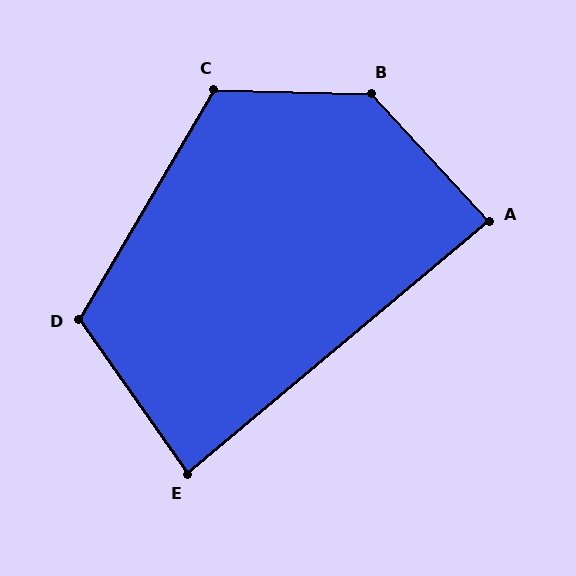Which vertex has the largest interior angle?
B, at approximately 134 degrees.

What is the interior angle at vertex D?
Approximately 114 degrees (obtuse).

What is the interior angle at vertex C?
Approximately 119 degrees (obtuse).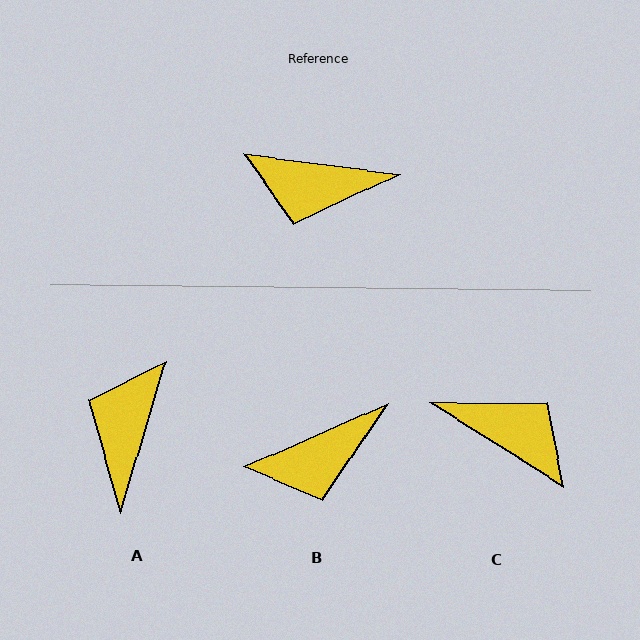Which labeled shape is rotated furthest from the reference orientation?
C, about 155 degrees away.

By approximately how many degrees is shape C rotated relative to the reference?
Approximately 155 degrees counter-clockwise.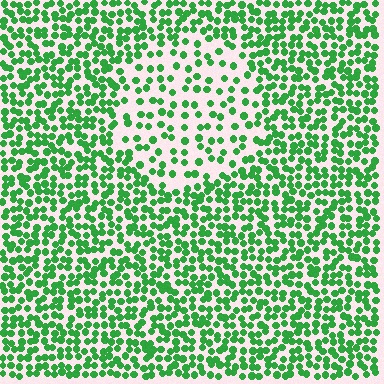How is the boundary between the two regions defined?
The boundary is defined by a change in element density (approximately 2.1x ratio). All elements are the same color, size, and shape.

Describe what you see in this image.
The image contains small green elements arranged at two different densities. A circle-shaped region is visible where the elements are less densely packed than the surrounding area.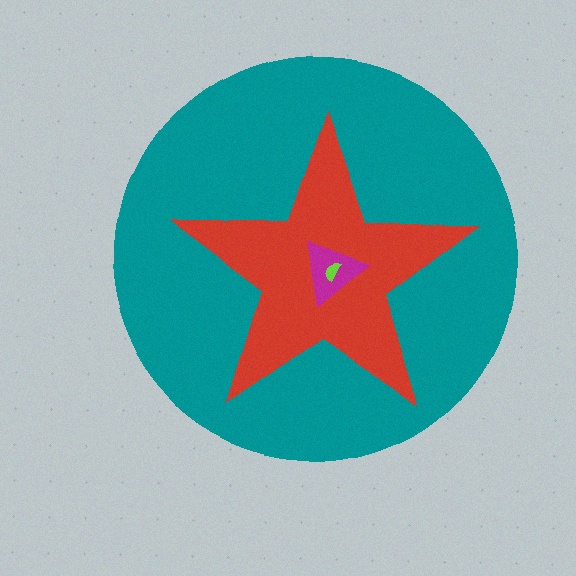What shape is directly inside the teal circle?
The red star.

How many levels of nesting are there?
4.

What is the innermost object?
The lime semicircle.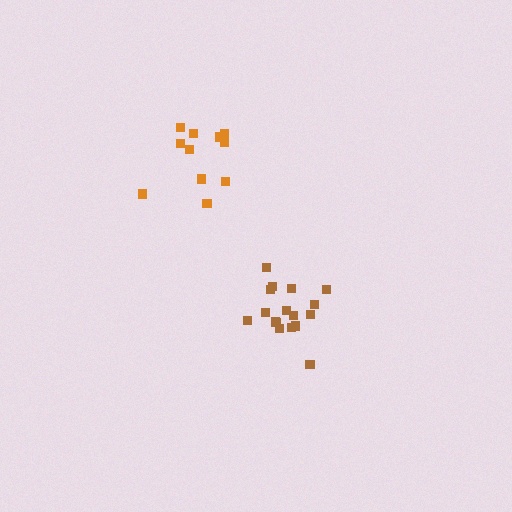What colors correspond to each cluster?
The clusters are colored: brown, orange.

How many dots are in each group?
Group 1: 17 dots, Group 2: 11 dots (28 total).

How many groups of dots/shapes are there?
There are 2 groups.